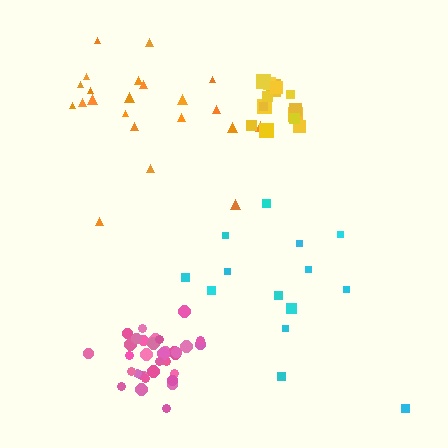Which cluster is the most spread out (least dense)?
Cyan.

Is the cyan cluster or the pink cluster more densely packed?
Pink.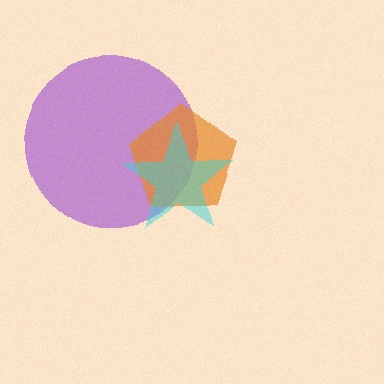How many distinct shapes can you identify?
There are 3 distinct shapes: a purple circle, an orange pentagon, a cyan star.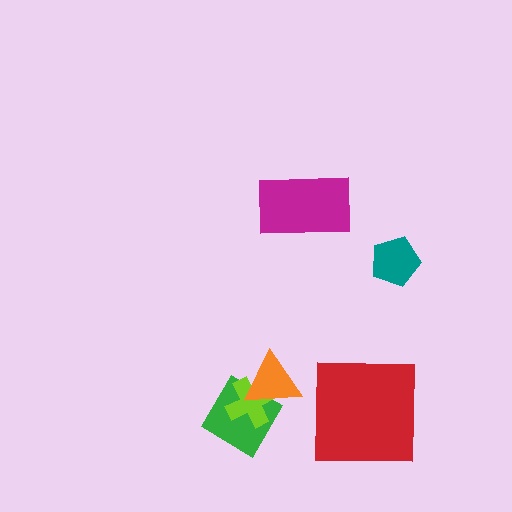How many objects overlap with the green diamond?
2 objects overlap with the green diamond.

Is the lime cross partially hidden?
Yes, it is partially covered by another shape.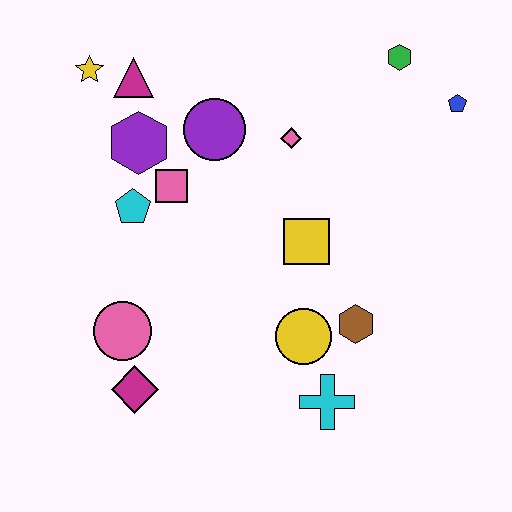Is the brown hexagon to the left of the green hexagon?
Yes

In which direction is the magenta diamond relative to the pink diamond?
The magenta diamond is below the pink diamond.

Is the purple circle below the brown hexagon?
No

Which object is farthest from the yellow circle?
The yellow star is farthest from the yellow circle.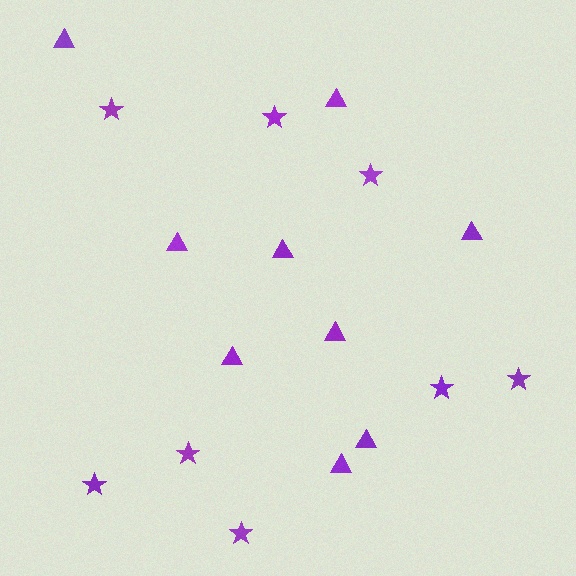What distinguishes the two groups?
There are 2 groups: one group of stars (8) and one group of triangles (9).